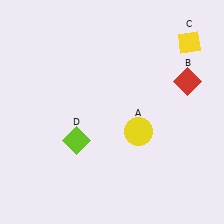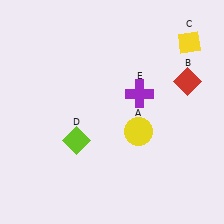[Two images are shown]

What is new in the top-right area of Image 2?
A purple cross (E) was added in the top-right area of Image 2.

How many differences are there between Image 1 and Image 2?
There is 1 difference between the two images.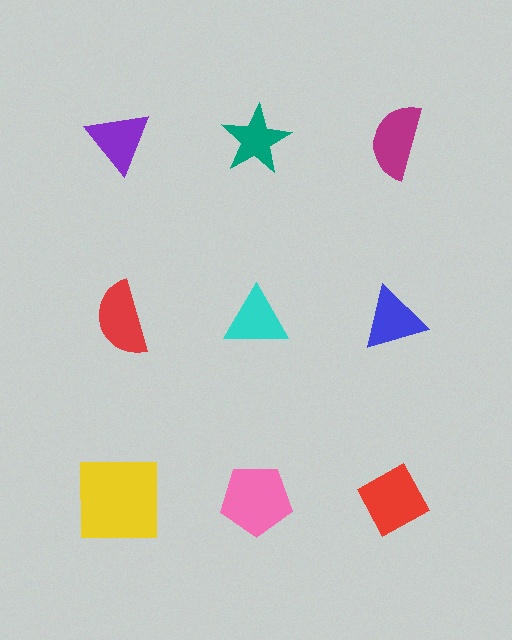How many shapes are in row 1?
3 shapes.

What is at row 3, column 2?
A pink pentagon.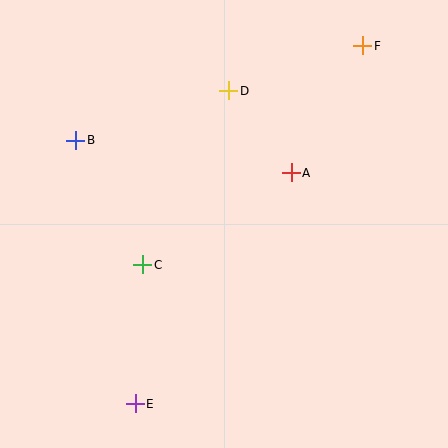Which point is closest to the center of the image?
Point A at (291, 173) is closest to the center.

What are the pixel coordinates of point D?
Point D is at (229, 91).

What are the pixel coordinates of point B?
Point B is at (76, 140).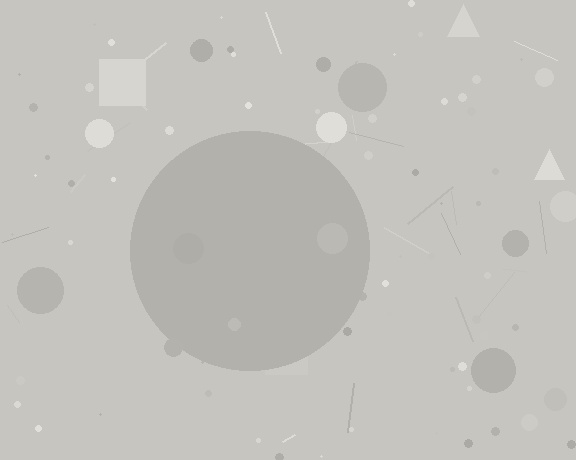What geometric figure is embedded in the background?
A circle is embedded in the background.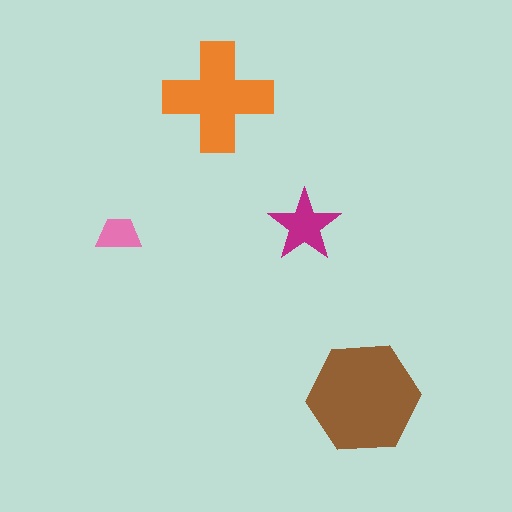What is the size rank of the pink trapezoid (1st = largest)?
4th.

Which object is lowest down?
The brown hexagon is bottommost.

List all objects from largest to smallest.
The brown hexagon, the orange cross, the magenta star, the pink trapezoid.